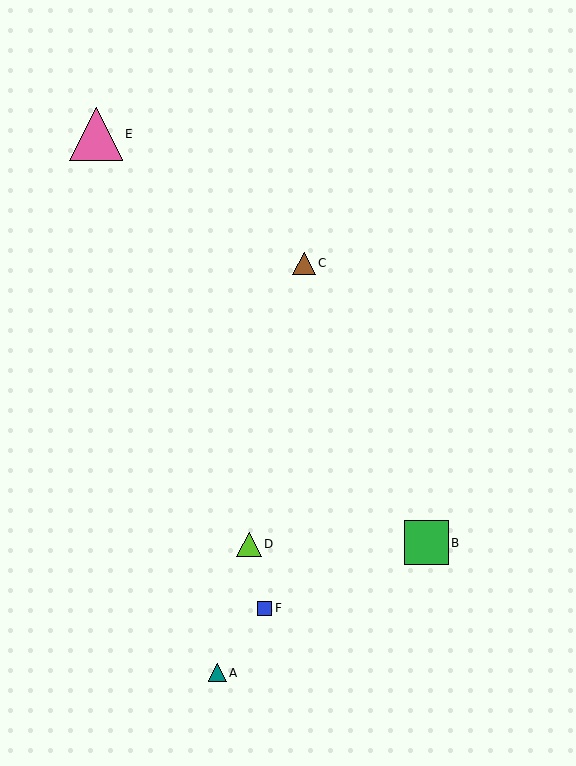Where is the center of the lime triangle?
The center of the lime triangle is at (249, 544).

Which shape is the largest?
The pink triangle (labeled E) is the largest.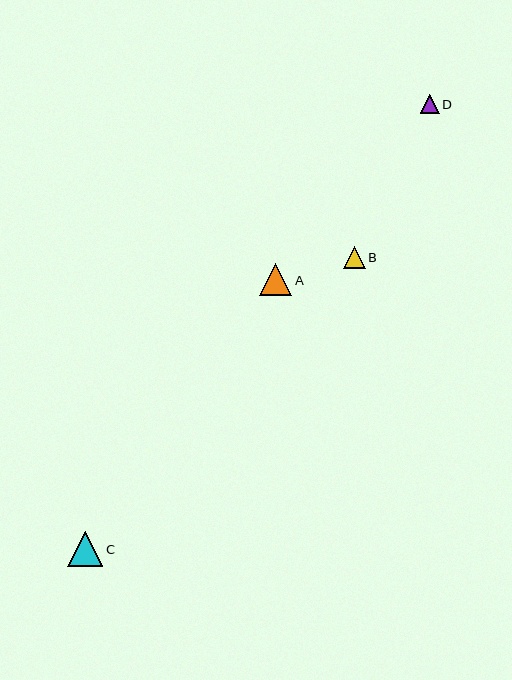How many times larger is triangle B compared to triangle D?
Triangle B is approximately 1.2 times the size of triangle D.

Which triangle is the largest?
Triangle C is the largest with a size of approximately 35 pixels.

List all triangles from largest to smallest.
From largest to smallest: C, A, B, D.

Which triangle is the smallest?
Triangle D is the smallest with a size of approximately 19 pixels.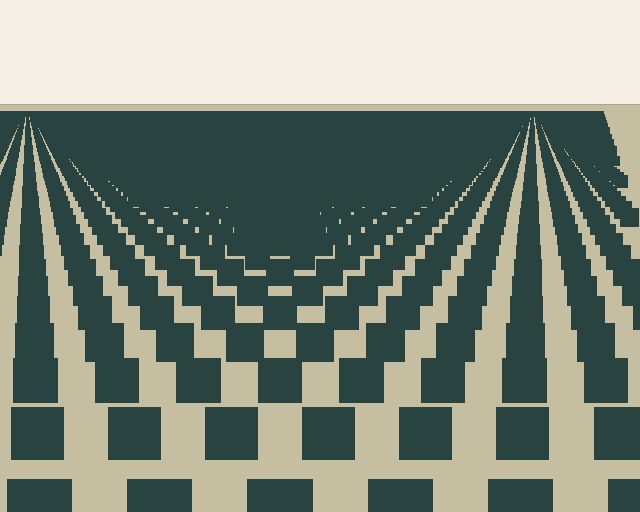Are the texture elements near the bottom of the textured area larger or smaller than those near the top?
Larger. Near the bottom, elements are closer to the viewer and appear at a bigger on-screen size.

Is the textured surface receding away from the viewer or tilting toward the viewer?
The surface is receding away from the viewer. Texture elements get smaller and denser toward the top.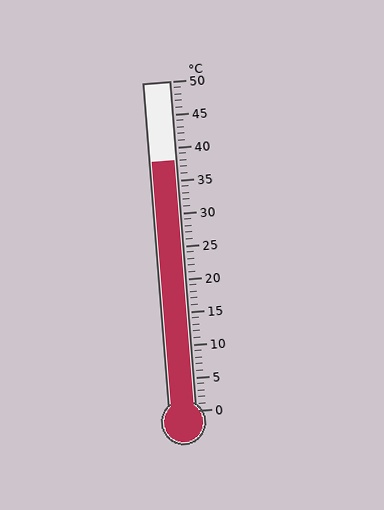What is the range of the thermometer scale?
The thermometer scale ranges from 0°C to 50°C.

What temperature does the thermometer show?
The thermometer shows approximately 38°C.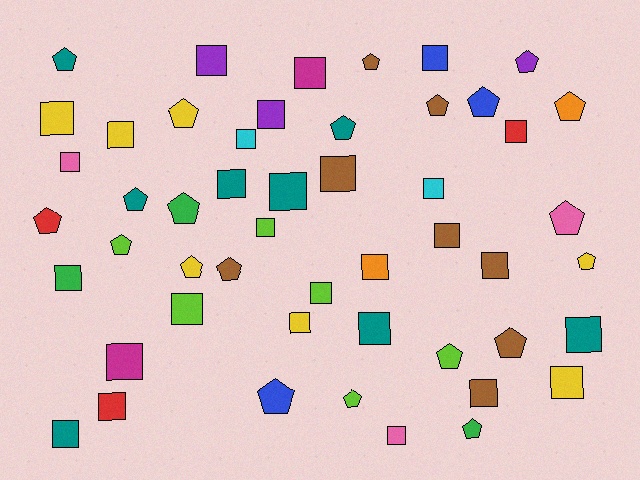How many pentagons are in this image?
There are 21 pentagons.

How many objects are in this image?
There are 50 objects.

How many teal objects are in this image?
There are 8 teal objects.